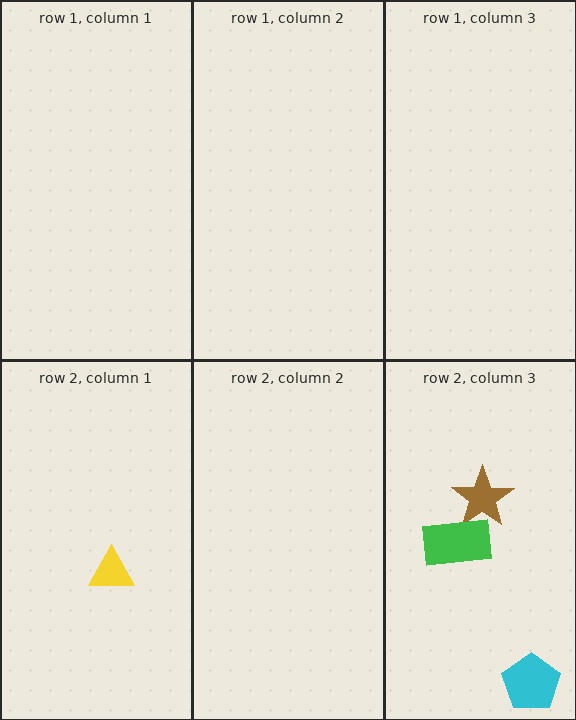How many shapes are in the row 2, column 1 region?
1.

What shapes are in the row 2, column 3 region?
The brown star, the cyan pentagon, the green rectangle.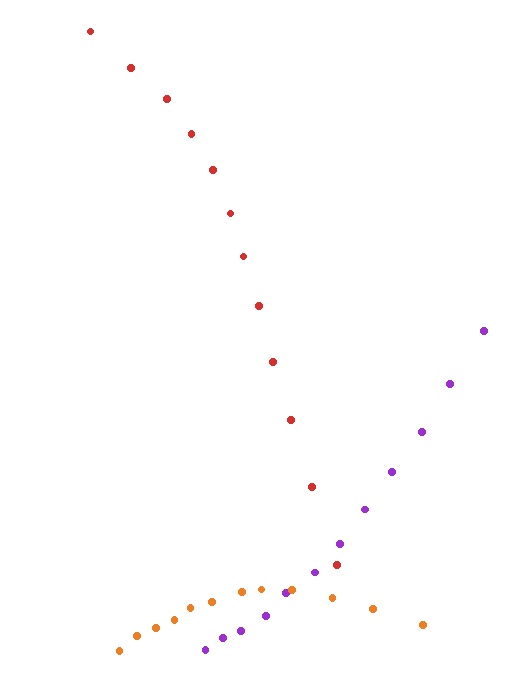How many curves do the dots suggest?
There are 3 distinct paths.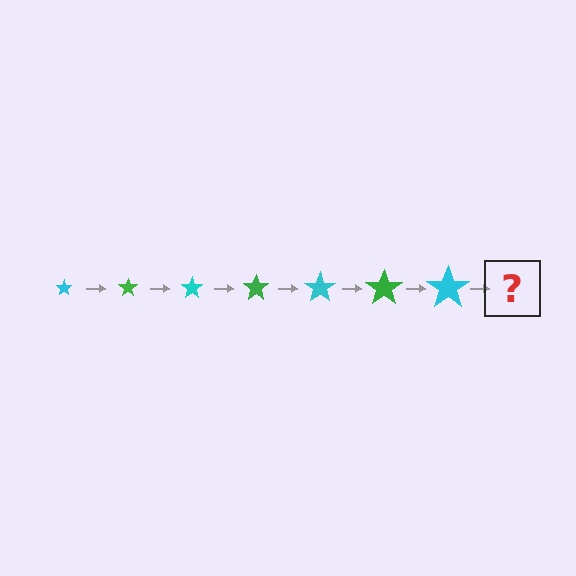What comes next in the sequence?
The next element should be a green star, larger than the previous one.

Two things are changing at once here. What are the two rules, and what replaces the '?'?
The two rules are that the star grows larger each step and the color cycles through cyan and green. The '?' should be a green star, larger than the previous one.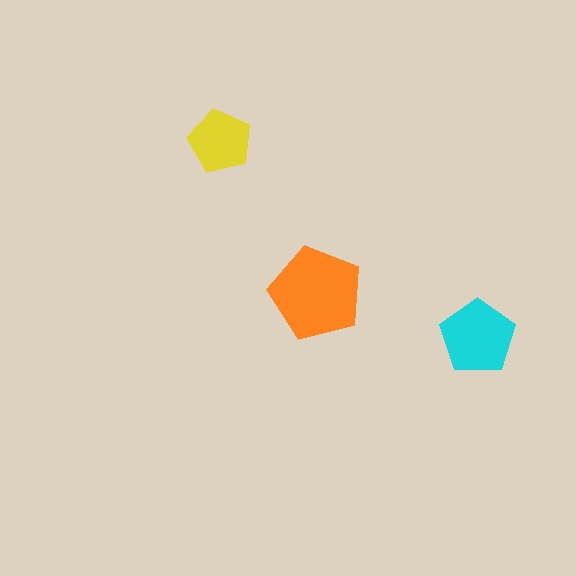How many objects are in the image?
There are 3 objects in the image.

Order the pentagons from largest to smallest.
the orange one, the cyan one, the yellow one.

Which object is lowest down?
The cyan pentagon is bottommost.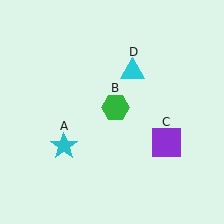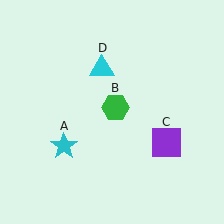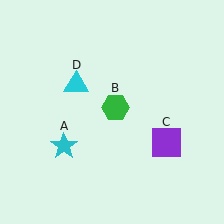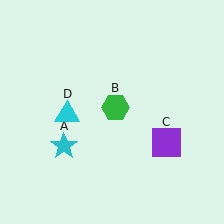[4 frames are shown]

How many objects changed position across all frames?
1 object changed position: cyan triangle (object D).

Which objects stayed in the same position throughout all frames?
Cyan star (object A) and green hexagon (object B) and purple square (object C) remained stationary.